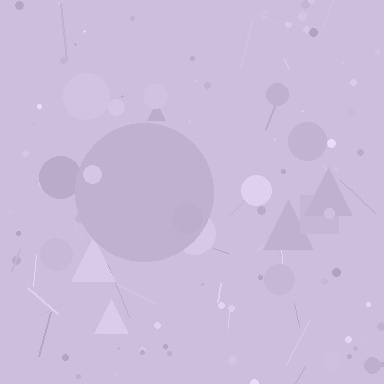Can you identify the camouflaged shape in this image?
The camouflaged shape is a circle.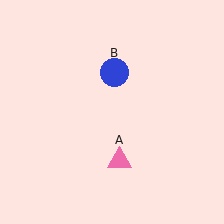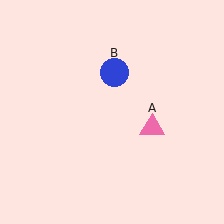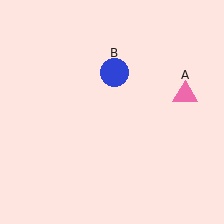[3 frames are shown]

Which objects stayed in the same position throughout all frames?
Blue circle (object B) remained stationary.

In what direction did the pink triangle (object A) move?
The pink triangle (object A) moved up and to the right.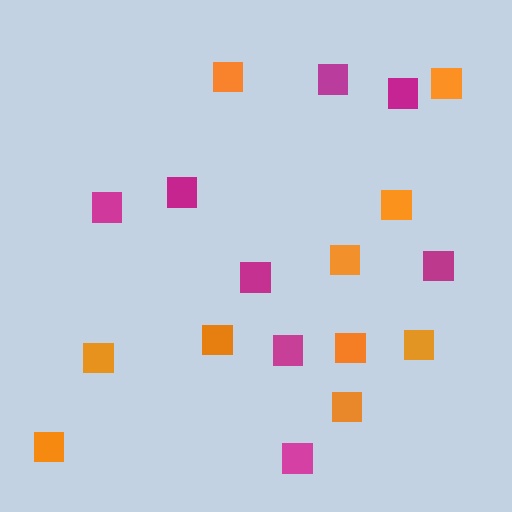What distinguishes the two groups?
There are 2 groups: one group of magenta squares (8) and one group of orange squares (10).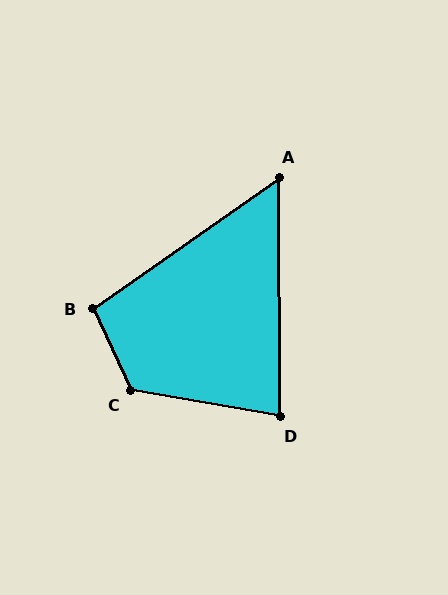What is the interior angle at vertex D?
Approximately 80 degrees (acute).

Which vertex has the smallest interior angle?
A, at approximately 55 degrees.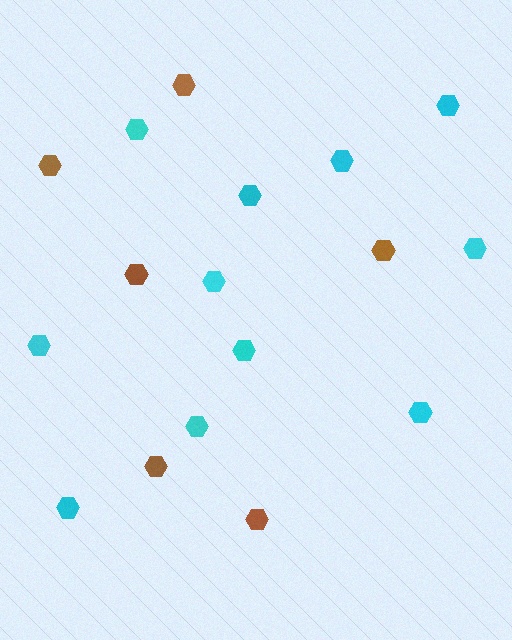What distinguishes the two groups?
There are 2 groups: one group of cyan hexagons (11) and one group of brown hexagons (6).